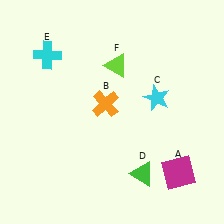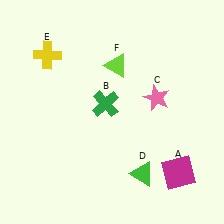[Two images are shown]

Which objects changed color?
B changed from orange to green. C changed from cyan to pink. E changed from cyan to yellow.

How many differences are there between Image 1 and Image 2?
There are 3 differences between the two images.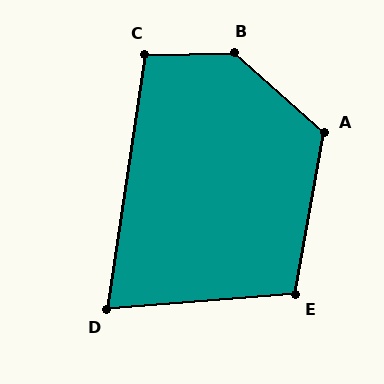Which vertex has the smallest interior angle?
D, at approximately 77 degrees.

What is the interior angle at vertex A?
Approximately 121 degrees (obtuse).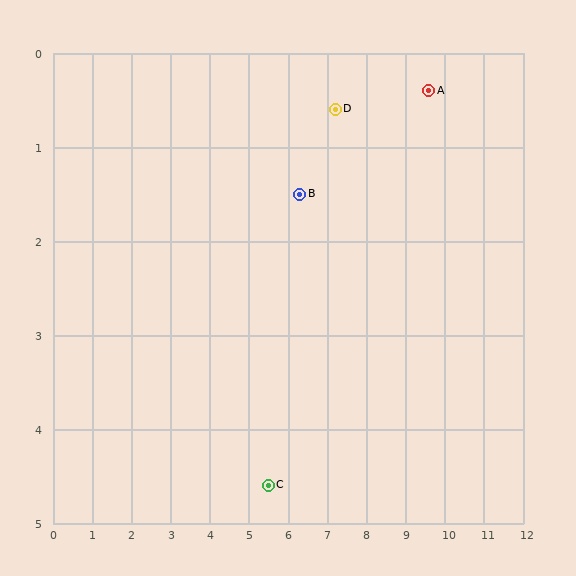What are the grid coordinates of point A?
Point A is at approximately (9.6, 0.4).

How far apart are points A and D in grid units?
Points A and D are about 2.4 grid units apart.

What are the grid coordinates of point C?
Point C is at approximately (5.5, 4.6).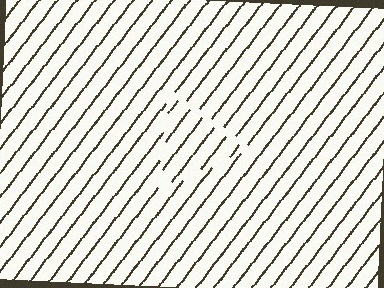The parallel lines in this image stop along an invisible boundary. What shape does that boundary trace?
An illusory triangle. The interior of the shape contains the same grating, shifted by half a period — the contour is defined by the phase discontinuity where line-ends from the inner and outer gratings abut.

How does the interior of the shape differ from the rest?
The interior of the shape contains the same grating, shifted by half a period — the contour is defined by the phase discontinuity where line-ends from the inner and outer gratings abut.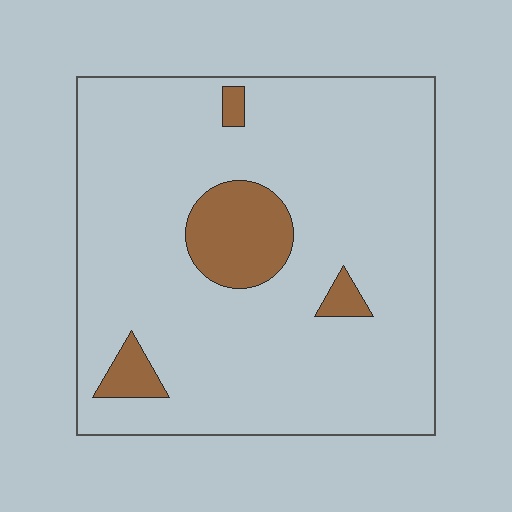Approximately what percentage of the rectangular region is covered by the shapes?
Approximately 10%.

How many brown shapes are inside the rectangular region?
4.